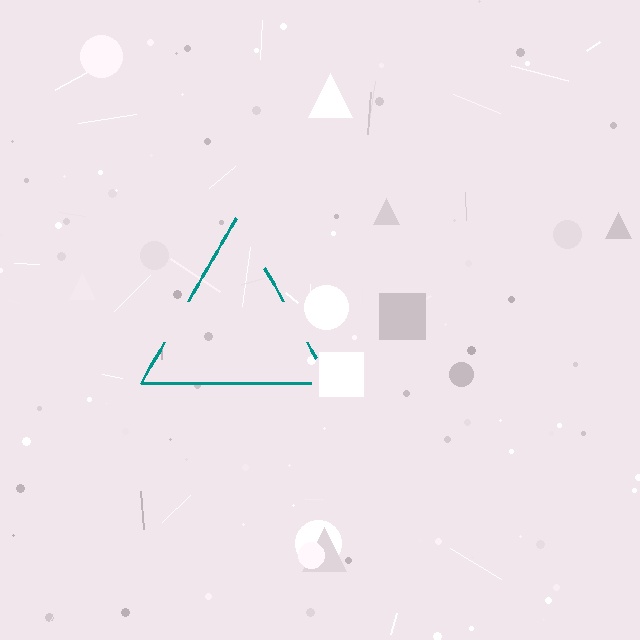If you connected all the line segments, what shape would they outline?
They would outline a triangle.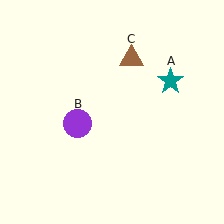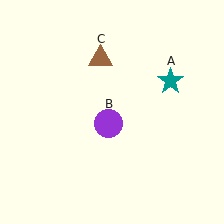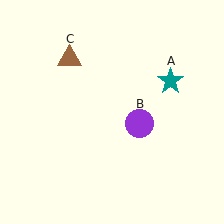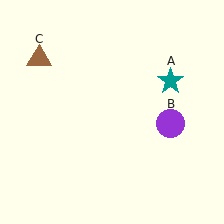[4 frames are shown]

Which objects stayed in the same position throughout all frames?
Teal star (object A) remained stationary.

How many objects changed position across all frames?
2 objects changed position: purple circle (object B), brown triangle (object C).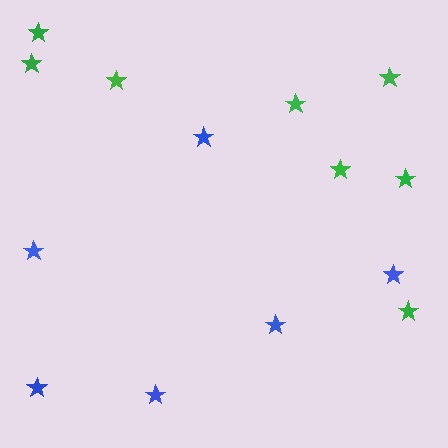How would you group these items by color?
There are 2 groups: one group of blue stars (6) and one group of green stars (8).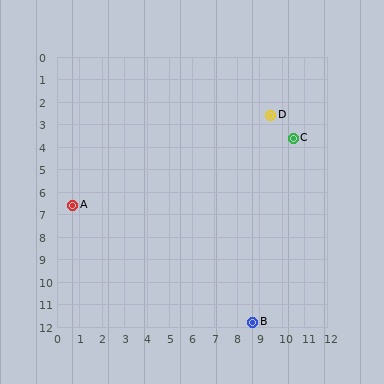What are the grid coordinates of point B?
Point B is at approximately (8.7, 11.8).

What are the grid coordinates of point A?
Point A is at approximately (0.7, 6.6).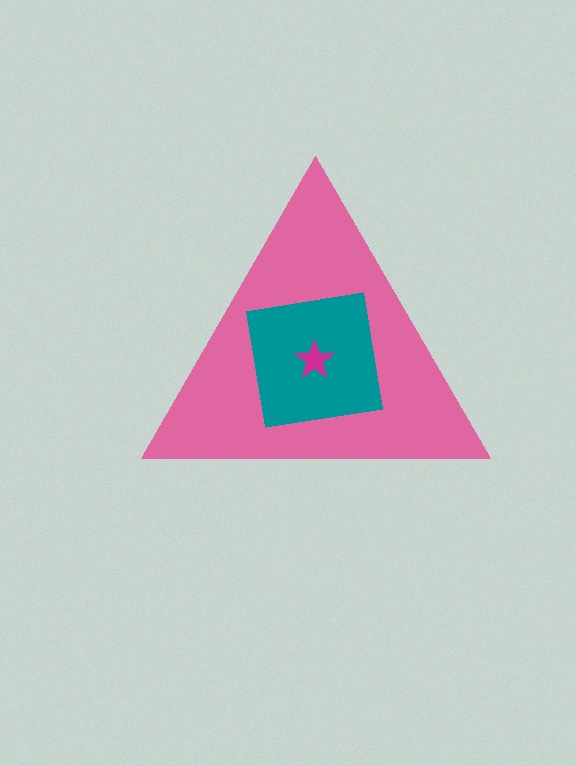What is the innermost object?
The magenta star.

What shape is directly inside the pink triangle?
The teal square.